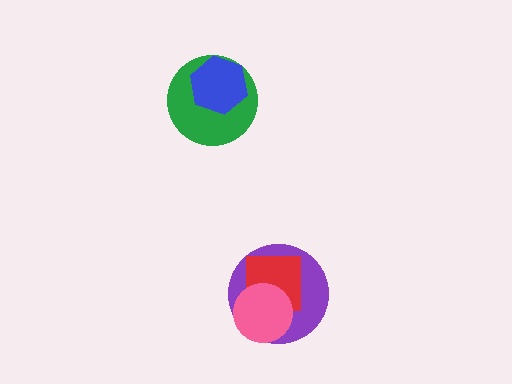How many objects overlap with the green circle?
1 object overlaps with the green circle.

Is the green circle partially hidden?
Yes, it is partially covered by another shape.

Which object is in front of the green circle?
The blue hexagon is in front of the green circle.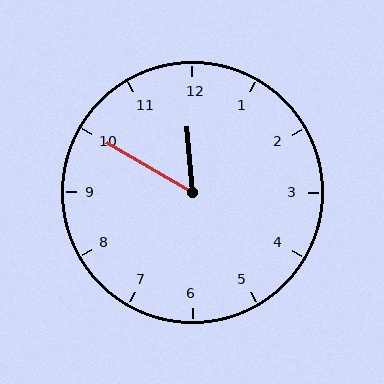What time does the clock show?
11:50.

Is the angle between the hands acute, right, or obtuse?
It is acute.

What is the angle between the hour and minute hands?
Approximately 55 degrees.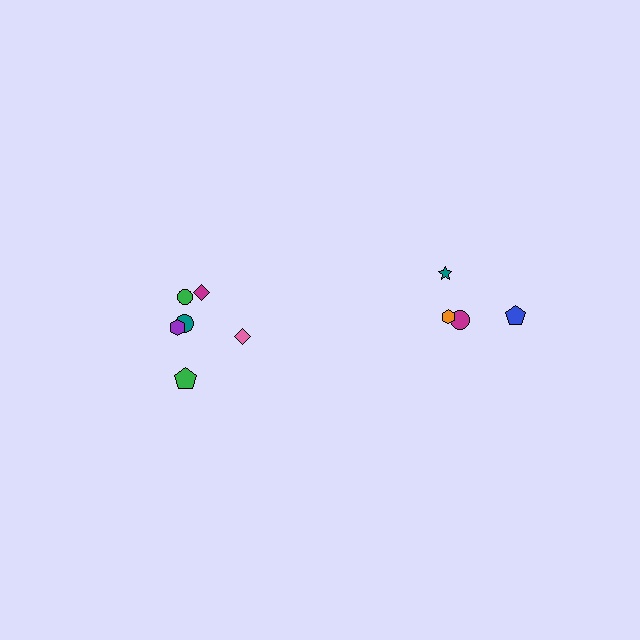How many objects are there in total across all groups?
There are 10 objects.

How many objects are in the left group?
There are 6 objects.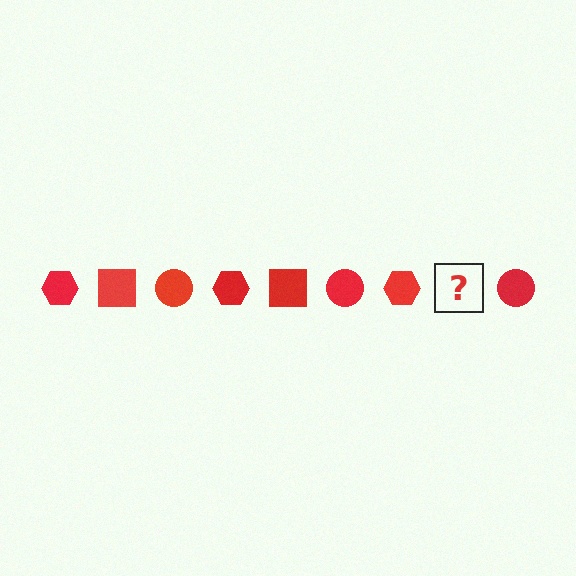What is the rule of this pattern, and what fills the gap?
The rule is that the pattern cycles through hexagon, square, circle shapes in red. The gap should be filled with a red square.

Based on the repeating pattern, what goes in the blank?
The blank should be a red square.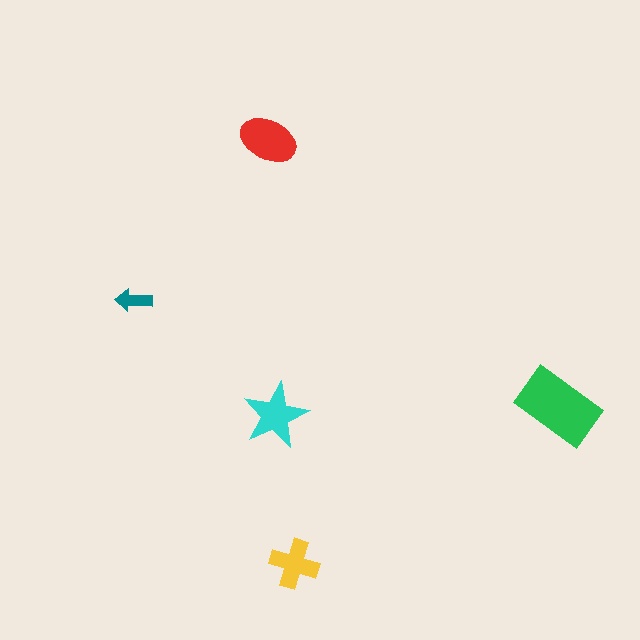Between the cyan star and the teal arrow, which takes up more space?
The cyan star.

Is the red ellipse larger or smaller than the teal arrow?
Larger.